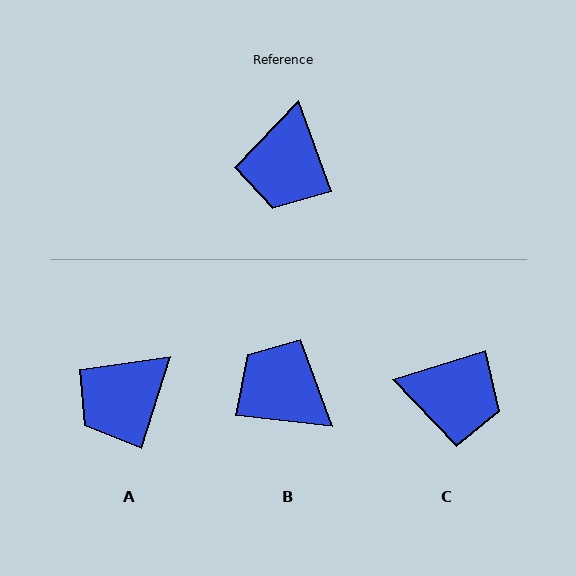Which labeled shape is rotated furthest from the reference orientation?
B, about 116 degrees away.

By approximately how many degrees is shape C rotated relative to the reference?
Approximately 87 degrees counter-clockwise.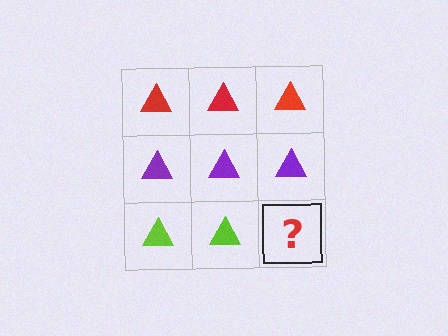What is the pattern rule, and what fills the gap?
The rule is that each row has a consistent color. The gap should be filled with a lime triangle.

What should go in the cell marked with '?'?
The missing cell should contain a lime triangle.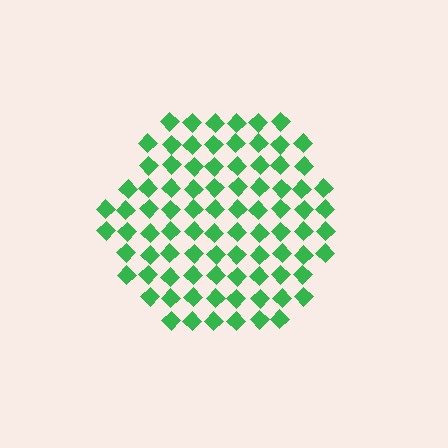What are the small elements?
The small elements are diamonds.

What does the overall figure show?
The overall figure shows a hexagon.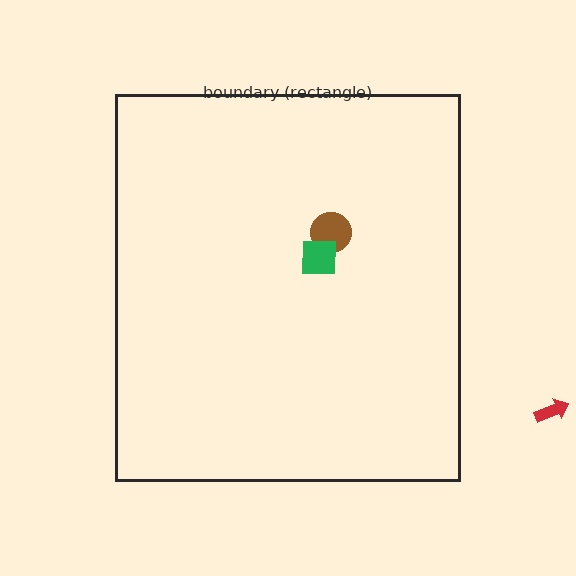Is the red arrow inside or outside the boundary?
Outside.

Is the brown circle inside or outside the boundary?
Inside.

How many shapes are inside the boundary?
2 inside, 1 outside.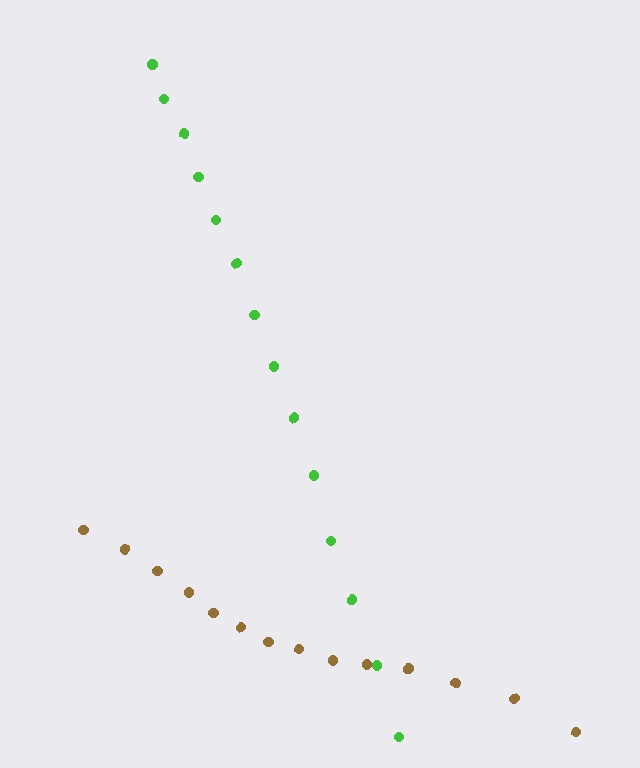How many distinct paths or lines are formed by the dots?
There are 2 distinct paths.